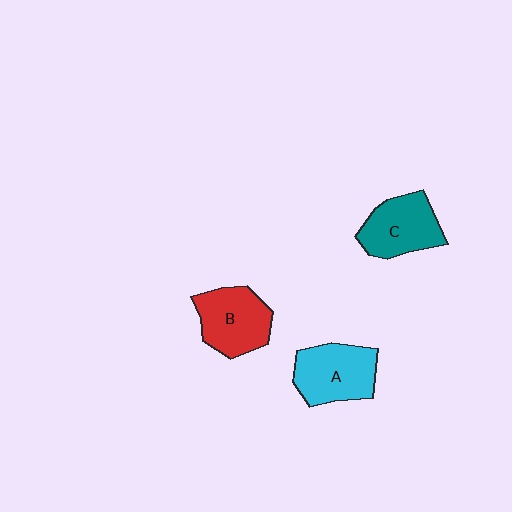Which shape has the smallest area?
Shape C (teal).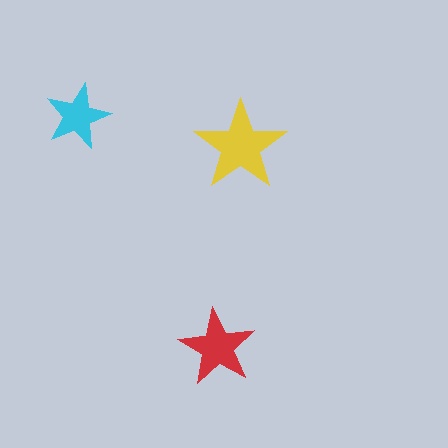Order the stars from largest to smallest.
the yellow one, the red one, the cyan one.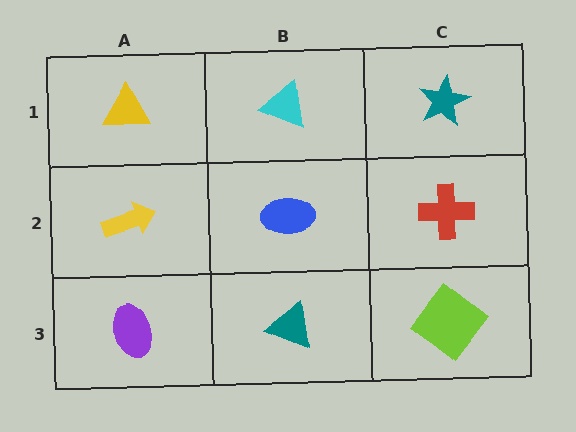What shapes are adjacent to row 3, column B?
A blue ellipse (row 2, column B), a purple ellipse (row 3, column A), a lime diamond (row 3, column C).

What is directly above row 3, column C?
A red cross.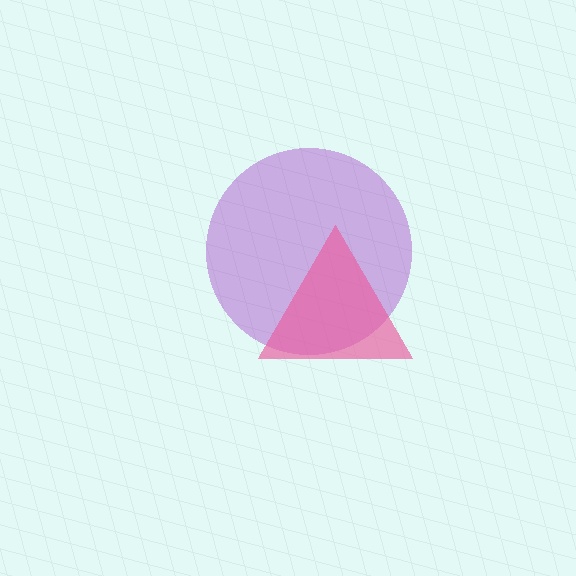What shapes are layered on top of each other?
The layered shapes are: a purple circle, a pink triangle.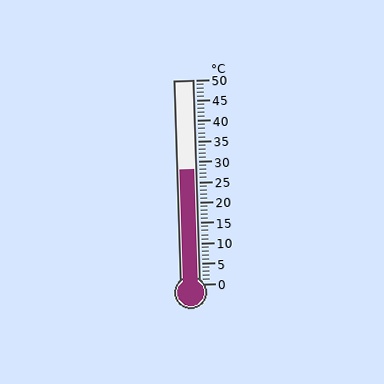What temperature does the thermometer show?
The thermometer shows approximately 28°C.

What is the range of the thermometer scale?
The thermometer scale ranges from 0°C to 50°C.